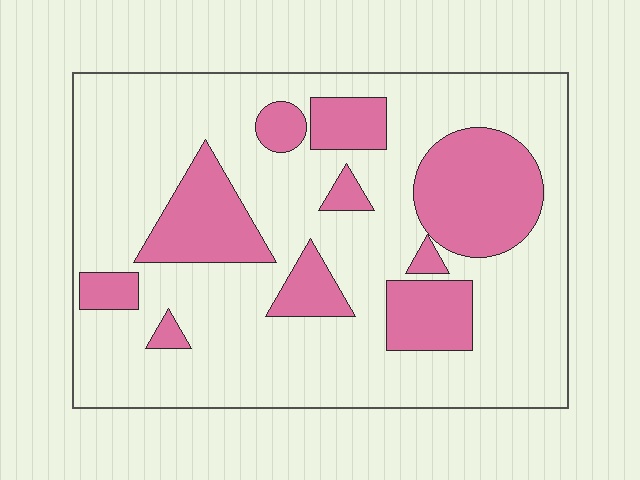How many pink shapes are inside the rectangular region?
10.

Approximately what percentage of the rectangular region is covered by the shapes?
Approximately 25%.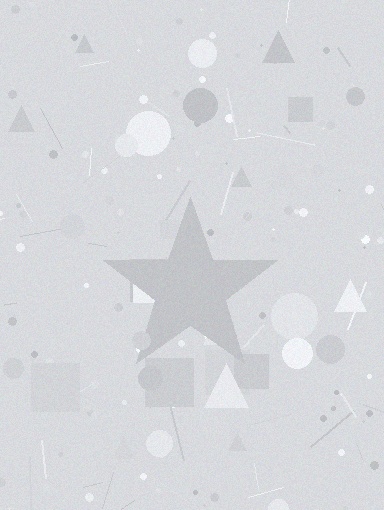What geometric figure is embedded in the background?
A star is embedded in the background.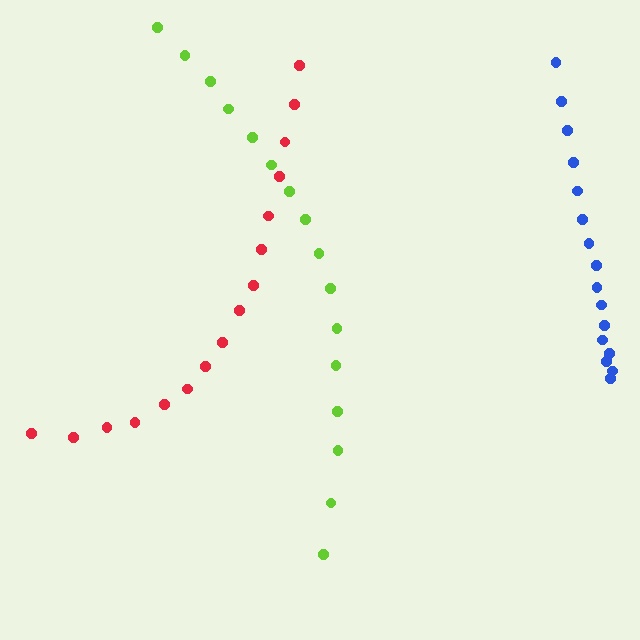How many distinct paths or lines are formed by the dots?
There are 3 distinct paths.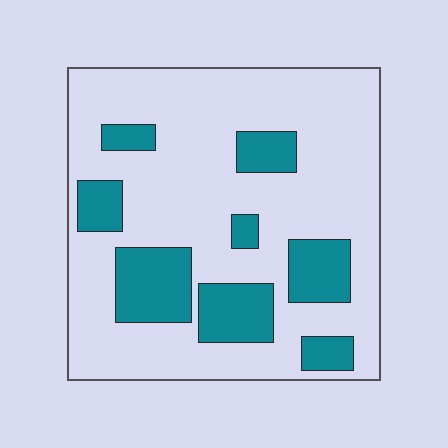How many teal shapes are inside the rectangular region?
8.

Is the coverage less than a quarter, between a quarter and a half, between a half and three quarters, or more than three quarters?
Less than a quarter.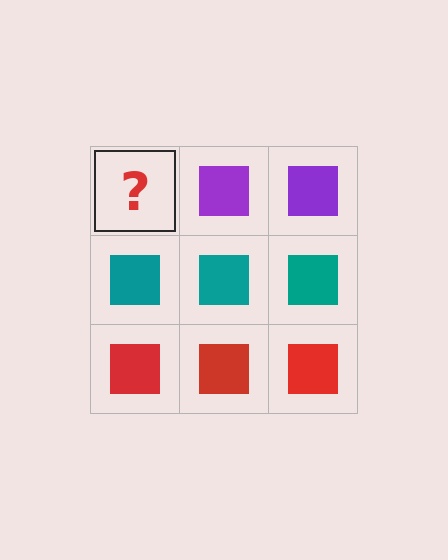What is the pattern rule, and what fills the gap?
The rule is that each row has a consistent color. The gap should be filled with a purple square.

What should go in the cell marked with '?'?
The missing cell should contain a purple square.